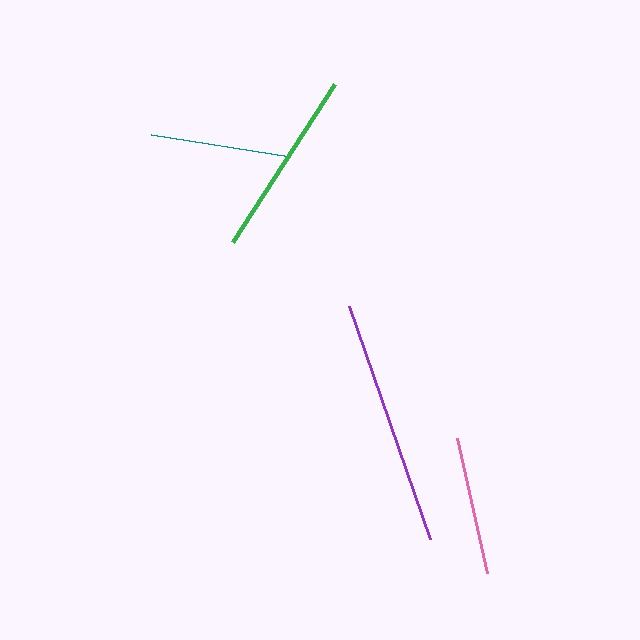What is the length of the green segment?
The green segment is approximately 188 pixels long.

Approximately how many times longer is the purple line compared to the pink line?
The purple line is approximately 1.8 times the length of the pink line.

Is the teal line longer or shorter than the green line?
The green line is longer than the teal line.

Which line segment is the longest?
The purple line is the longest at approximately 246 pixels.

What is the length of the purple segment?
The purple segment is approximately 246 pixels long.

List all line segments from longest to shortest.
From longest to shortest: purple, green, teal, pink.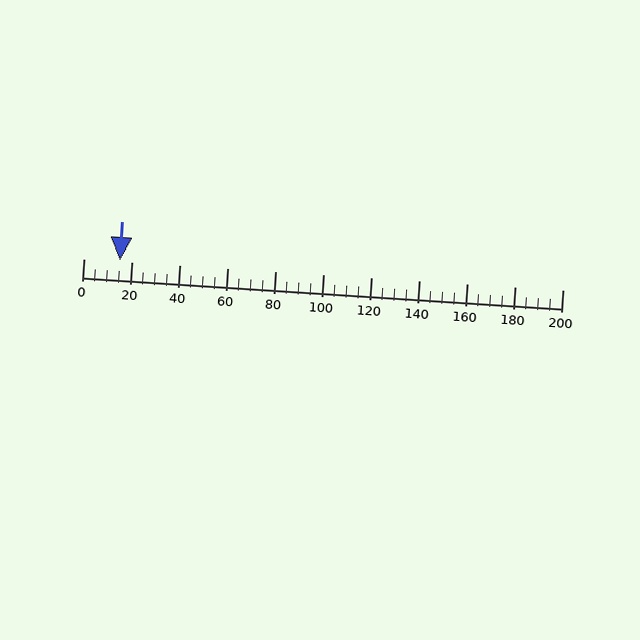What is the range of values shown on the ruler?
The ruler shows values from 0 to 200.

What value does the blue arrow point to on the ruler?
The blue arrow points to approximately 15.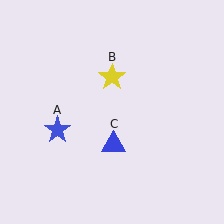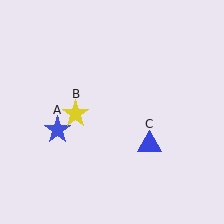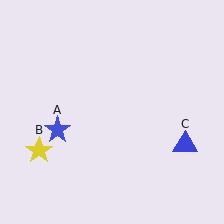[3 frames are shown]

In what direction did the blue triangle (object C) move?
The blue triangle (object C) moved right.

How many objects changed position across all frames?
2 objects changed position: yellow star (object B), blue triangle (object C).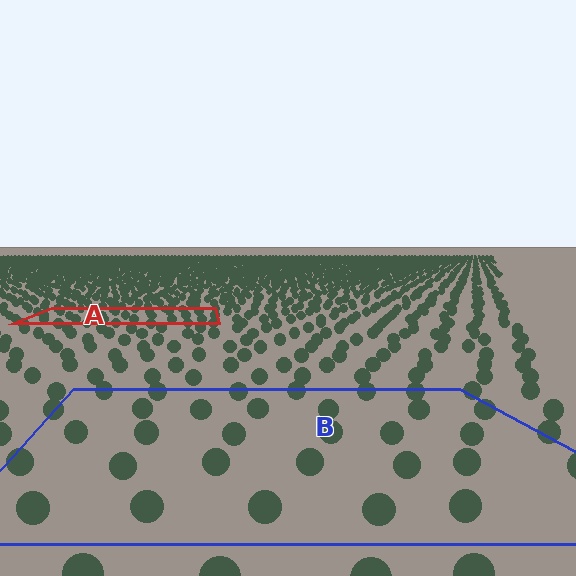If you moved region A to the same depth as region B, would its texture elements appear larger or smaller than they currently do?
They would appear larger. At a closer depth, the same texture elements are projected at a bigger on-screen size.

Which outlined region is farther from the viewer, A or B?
Region A is farther from the viewer — the texture elements inside it appear smaller and more densely packed.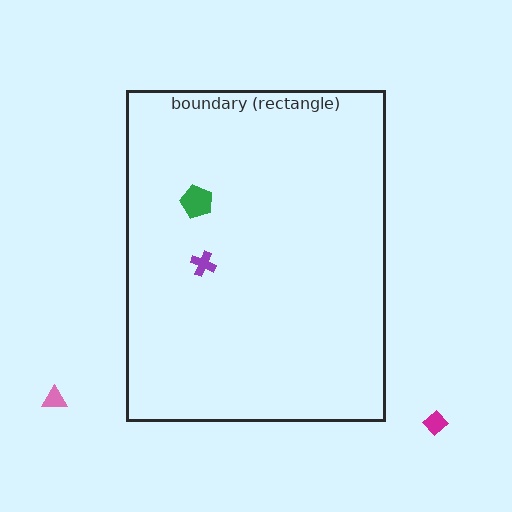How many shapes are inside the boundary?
2 inside, 2 outside.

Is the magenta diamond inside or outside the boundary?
Outside.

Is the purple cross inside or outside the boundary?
Inside.